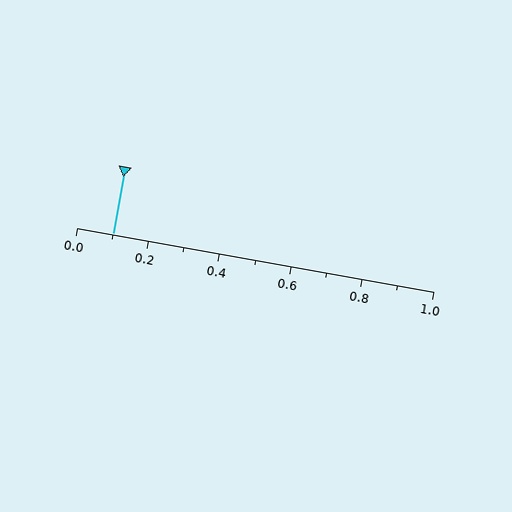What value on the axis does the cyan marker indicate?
The marker indicates approximately 0.1.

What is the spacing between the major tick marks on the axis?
The major ticks are spaced 0.2 apart.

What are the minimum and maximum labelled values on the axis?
The axis runs from 0.0 to 1.0.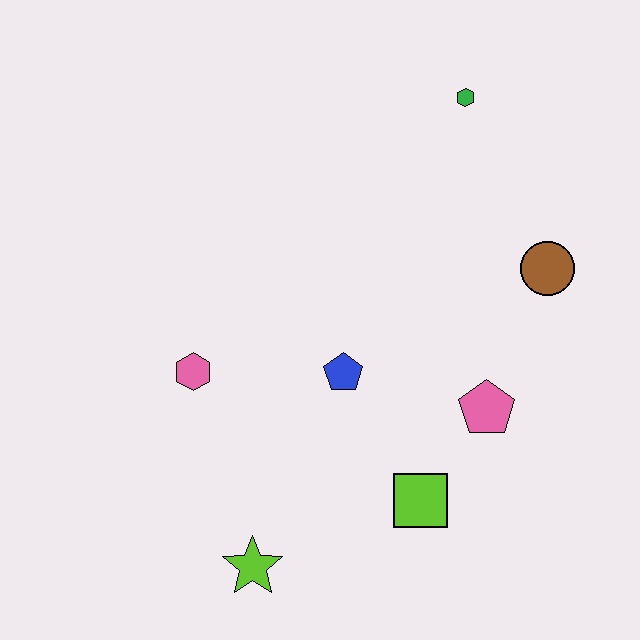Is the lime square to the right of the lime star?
Yes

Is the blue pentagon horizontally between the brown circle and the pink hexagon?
Yes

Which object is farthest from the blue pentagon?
The green hexagon is farthest from the blue pentagon.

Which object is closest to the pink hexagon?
The blue pentagon is closest to the pink hexagon.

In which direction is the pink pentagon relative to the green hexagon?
The pink pentagon is below the green hexagon.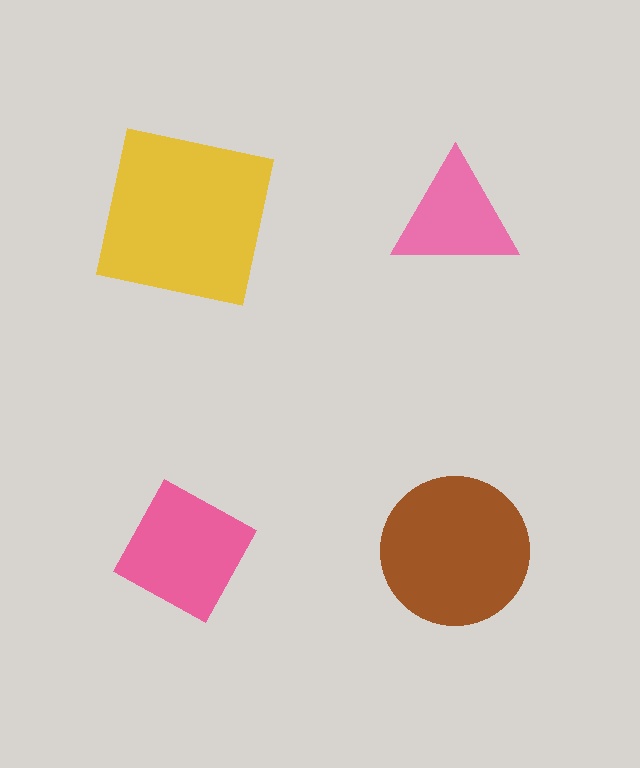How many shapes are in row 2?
2 shapes.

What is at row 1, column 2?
A pink triangle.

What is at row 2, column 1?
A pink diamond.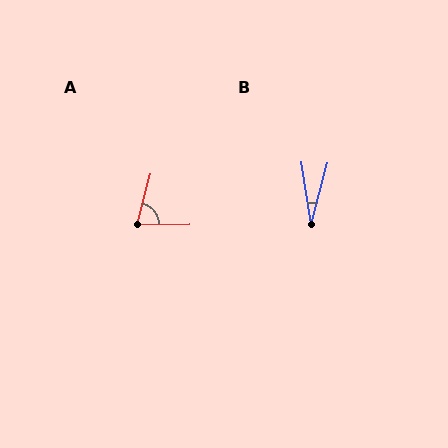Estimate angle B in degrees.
Approximately 24 degrees.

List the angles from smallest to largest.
B (24°), A (74°).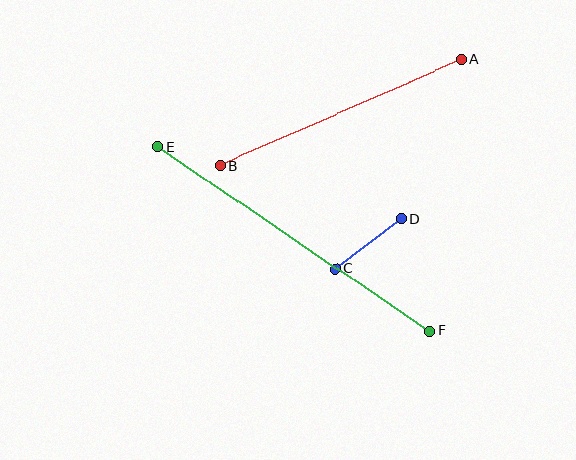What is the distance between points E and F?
The distance is approximately 328 pixels.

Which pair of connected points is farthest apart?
Points E and F are farthest apart.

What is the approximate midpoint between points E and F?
The midpoint is at approximately (294, 239) pixels.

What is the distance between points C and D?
The distance is approximately 82 pixels.